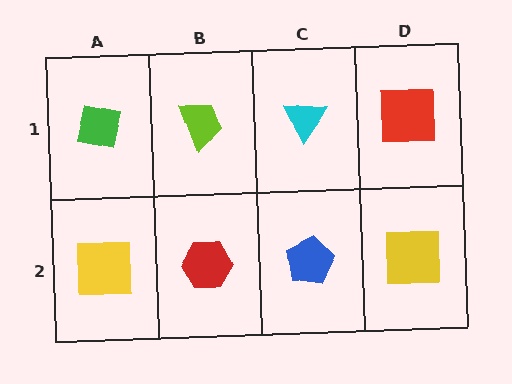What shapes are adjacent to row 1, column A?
A yellow square (row 2, column A), a lime trapezoid (row 1, column B).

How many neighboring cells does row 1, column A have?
2.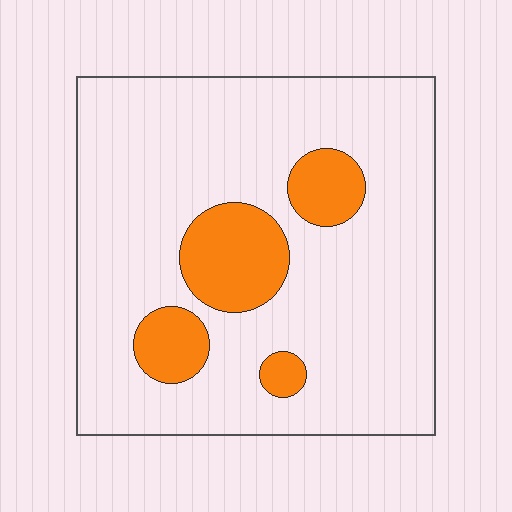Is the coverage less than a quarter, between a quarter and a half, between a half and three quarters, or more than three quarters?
Less than a quarter.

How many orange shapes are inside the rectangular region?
4.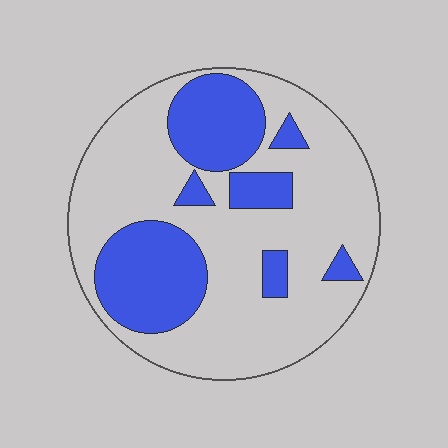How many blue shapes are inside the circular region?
7.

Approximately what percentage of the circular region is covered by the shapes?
Approximately 30%.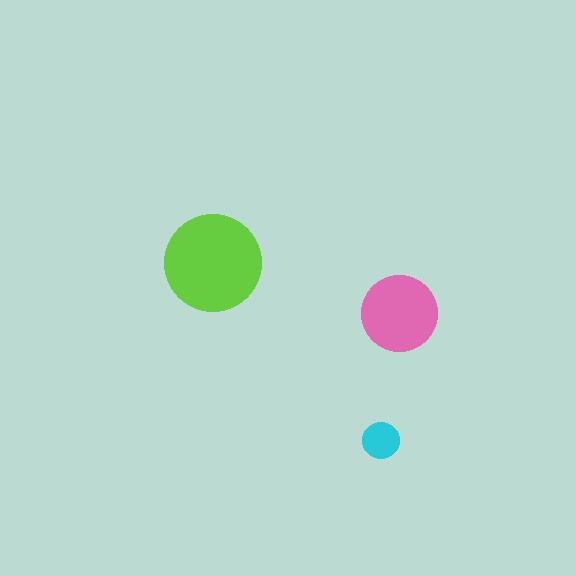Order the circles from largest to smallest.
the lime one, the pink one, the cyan one.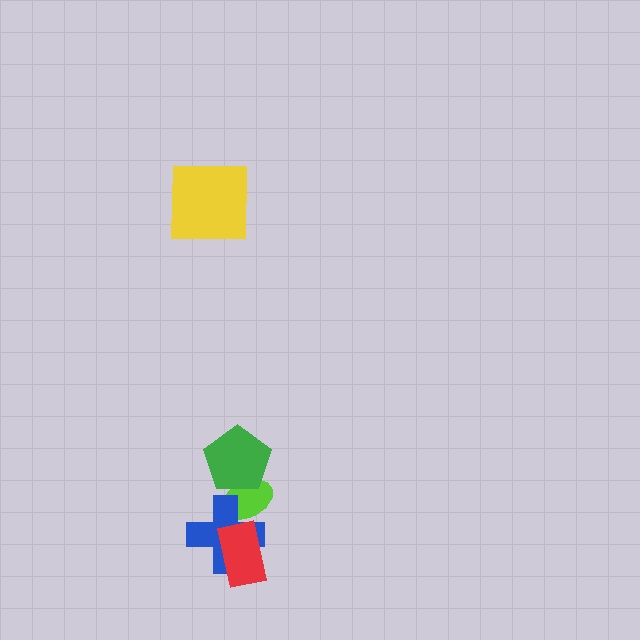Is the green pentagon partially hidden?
No, no other shape covers it.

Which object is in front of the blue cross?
The red rectangle is in front of the blue cross.